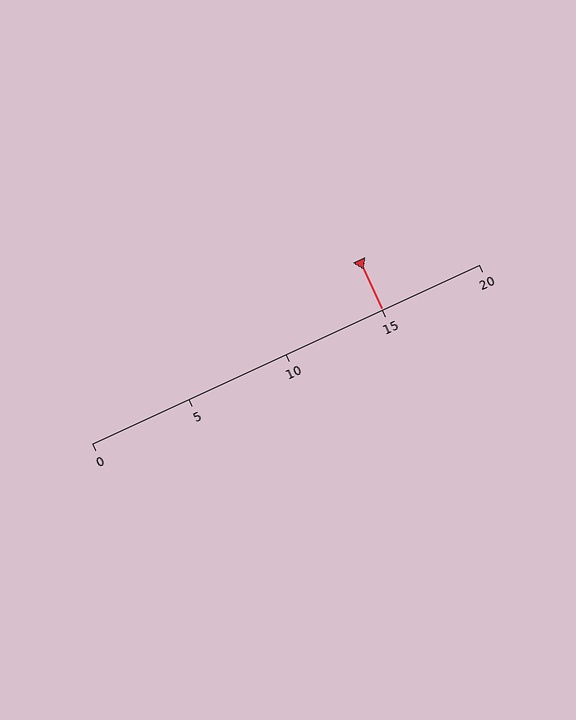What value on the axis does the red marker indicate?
The marker indicates approximately 15.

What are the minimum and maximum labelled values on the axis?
The axis runs from 0 to 20.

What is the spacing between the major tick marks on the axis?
The major ticks are spaced 5 apart.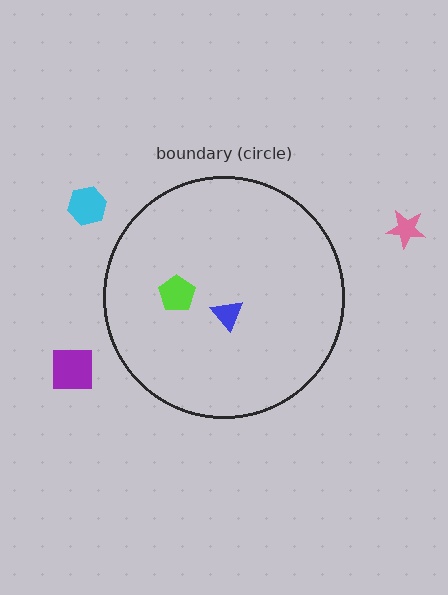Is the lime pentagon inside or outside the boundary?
Inside.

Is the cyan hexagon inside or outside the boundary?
Outside.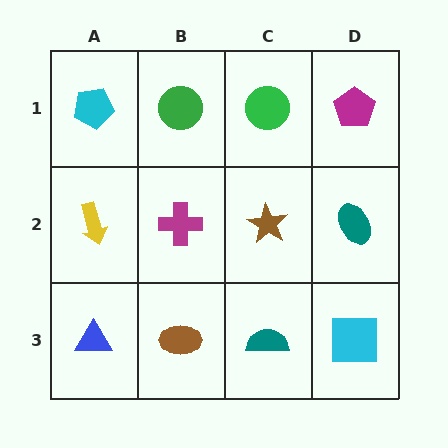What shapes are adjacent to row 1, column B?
A magenta cross (row 2, column B), a cyan pentagon (row 1, column A), a green circle (row 1, column C).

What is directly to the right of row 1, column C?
A magenta pentagon.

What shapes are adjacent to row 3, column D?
A teal ellipse (row 2, column D), a teal semicircle (row 3, column C).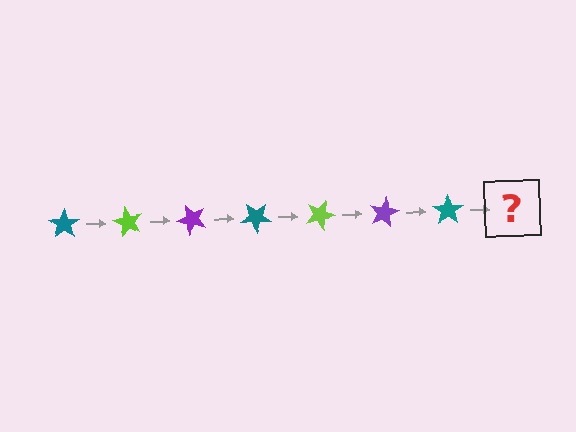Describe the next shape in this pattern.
It should be a lime star, rotated 420 degrees from the start.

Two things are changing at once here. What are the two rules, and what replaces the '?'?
The two rules are that it rotates 60 degrees each step and the color cycles through teal, lime, and purple. The '?' should be a lime star, rotated 420 degrees from the start.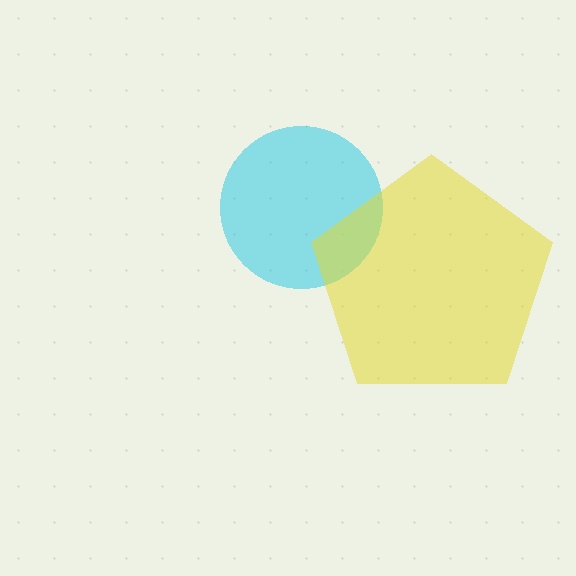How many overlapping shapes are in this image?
There are 2 overlapping shapes in the image.